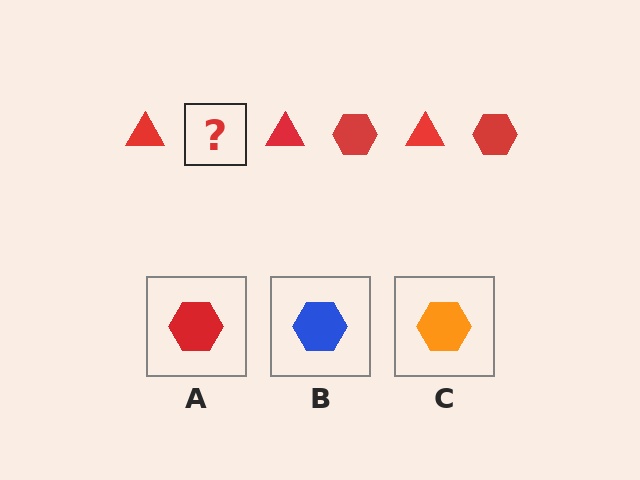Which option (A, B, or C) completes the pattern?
A.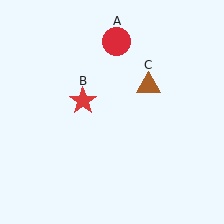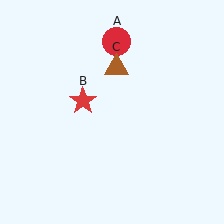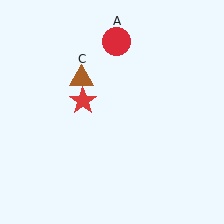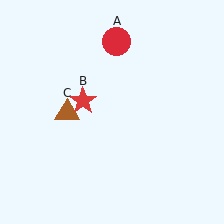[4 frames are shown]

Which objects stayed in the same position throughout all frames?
Red circle (object A) and red star (object B) remained stationary.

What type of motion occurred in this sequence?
The brown triangle (object C) rotated counterclockwise around the center of the scene.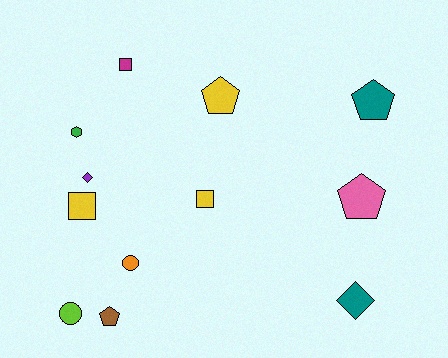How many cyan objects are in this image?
There are no cyan objects.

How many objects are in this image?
There are 12 objects.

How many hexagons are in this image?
There is 1 hexagon.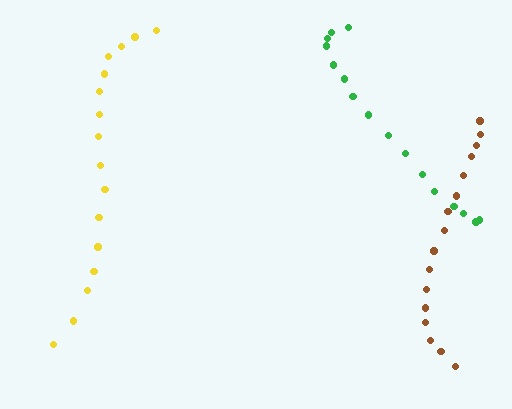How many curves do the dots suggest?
There are 3 distinct paths.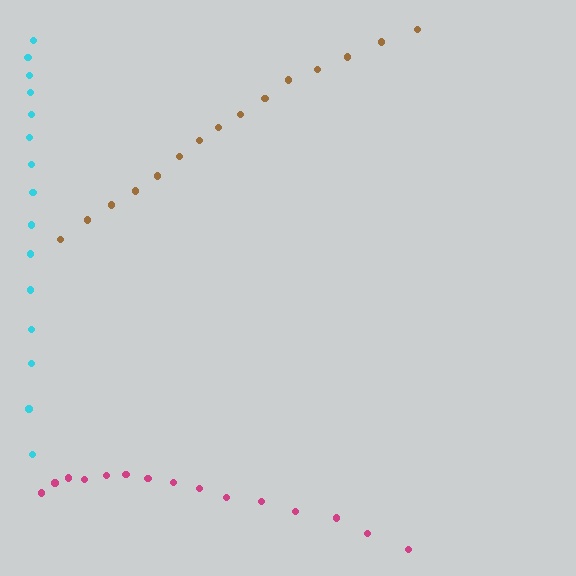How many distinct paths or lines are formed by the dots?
There are 3 distinct paths.